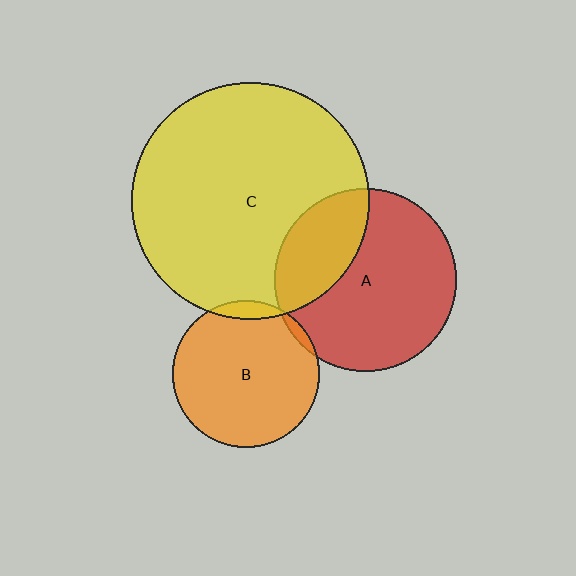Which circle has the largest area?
Circle C (yellow).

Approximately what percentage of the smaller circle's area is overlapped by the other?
Approximately 30%.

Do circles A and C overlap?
Yes.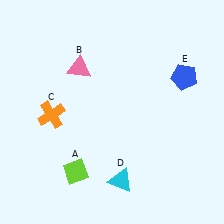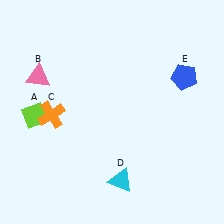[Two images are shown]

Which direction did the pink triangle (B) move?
The pink triangle (B) moved left.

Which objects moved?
The objects that moved are: the lime diamond (A), the pink triangle (B).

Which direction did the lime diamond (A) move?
The lime diamond (A) moved up.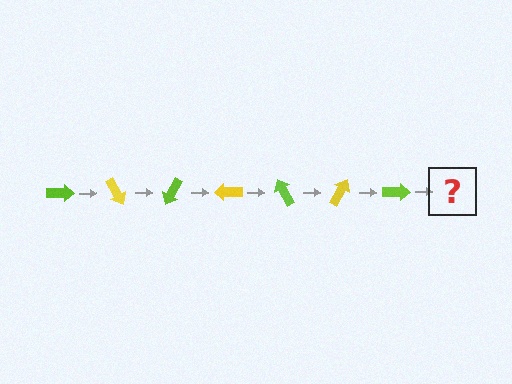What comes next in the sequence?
The next element should be a yellow arrow, rotated 420 degrees from the start.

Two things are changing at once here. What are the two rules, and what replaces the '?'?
The two rules are that it rotates 60 degrees each step and the color cycles through lime and yellow. The '?' should be a yellow arrow, rotated 420 degrees from the start.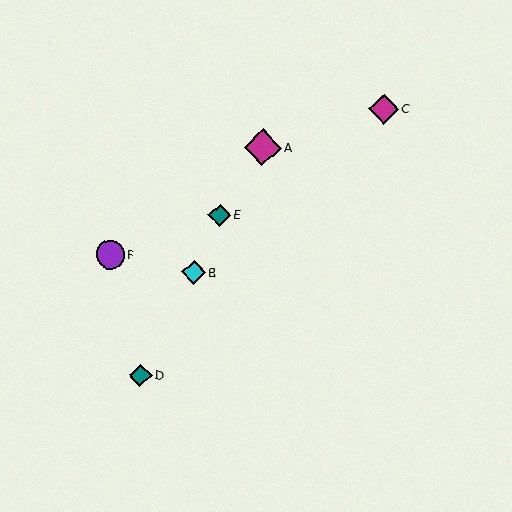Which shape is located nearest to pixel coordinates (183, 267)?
The cyan diamond (labeled B) at (194, 272) is nearest to that location.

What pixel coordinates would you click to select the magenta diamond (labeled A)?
Click at (263, 148) to select the magenta diamond A.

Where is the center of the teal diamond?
The center of the teal diamond is at (220, 215).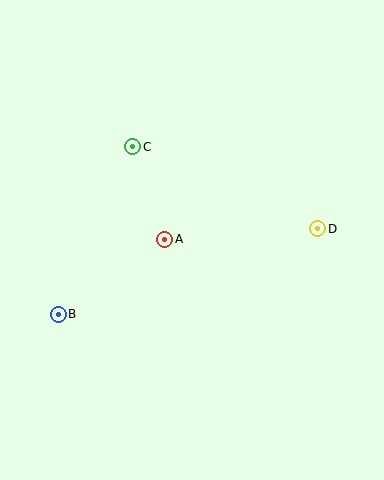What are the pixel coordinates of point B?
Point B is at (58, 314).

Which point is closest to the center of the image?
Point A at (165, 239) is closest to the center.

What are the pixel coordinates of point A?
Point A is at (165, 239).